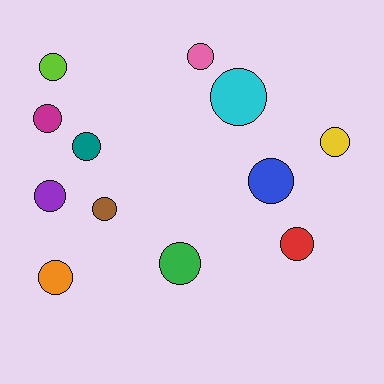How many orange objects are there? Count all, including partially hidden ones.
There is 1 orange object.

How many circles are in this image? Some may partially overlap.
There are 12 circles.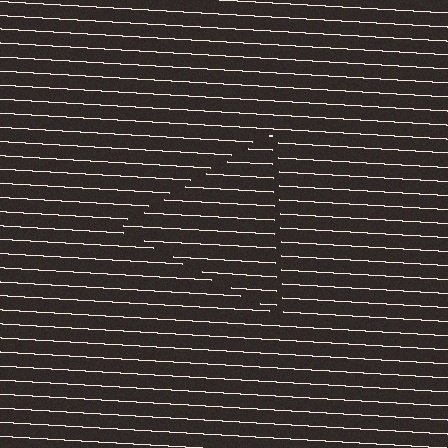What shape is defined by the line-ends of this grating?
An illusory triangle. The interior of the shape contains the same grating, shifted by half a period — the contour is defined by the phase discontinuity where line-ends from the inner and outer gratings abut.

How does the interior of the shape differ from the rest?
The interior of the shape contains the same grating, shifted by half a period — the contour is defined by the phase discontinuity where line-ends from the inner and outer gratings abut.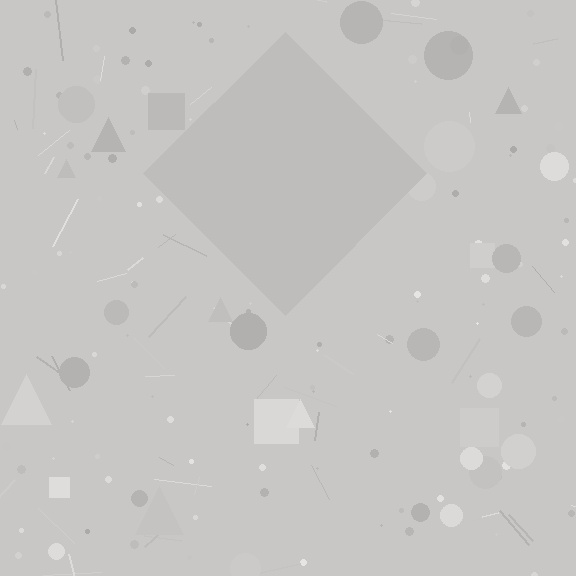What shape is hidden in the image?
A diamond is hidden in the image.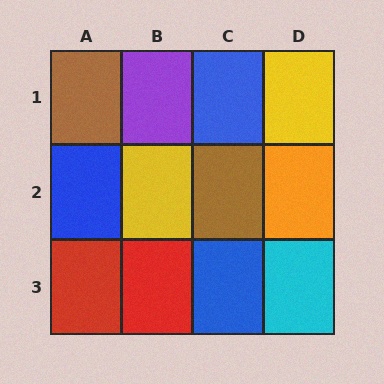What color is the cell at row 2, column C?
Brown.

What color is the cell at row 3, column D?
Cyan.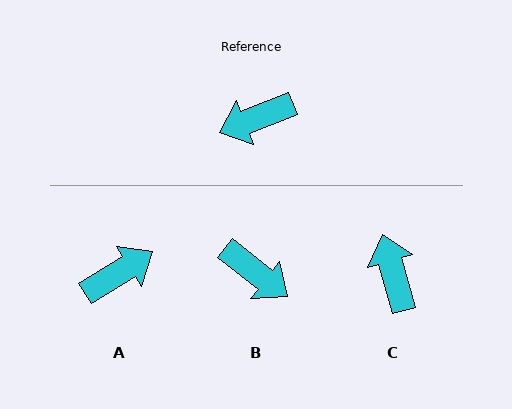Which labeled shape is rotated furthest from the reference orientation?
A, about 169 degrees away.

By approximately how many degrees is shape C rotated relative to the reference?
Approximately 95 degrees clockwise.